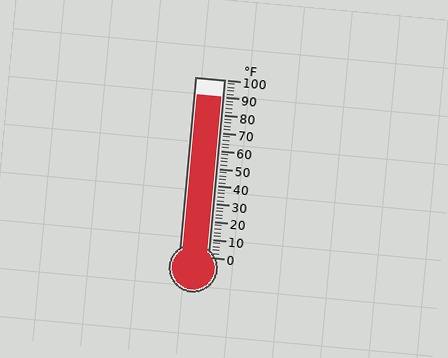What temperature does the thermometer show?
The thermometer shows approximately 90°F.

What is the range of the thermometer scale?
The thermometer scale ranges from 0°F to 100°F.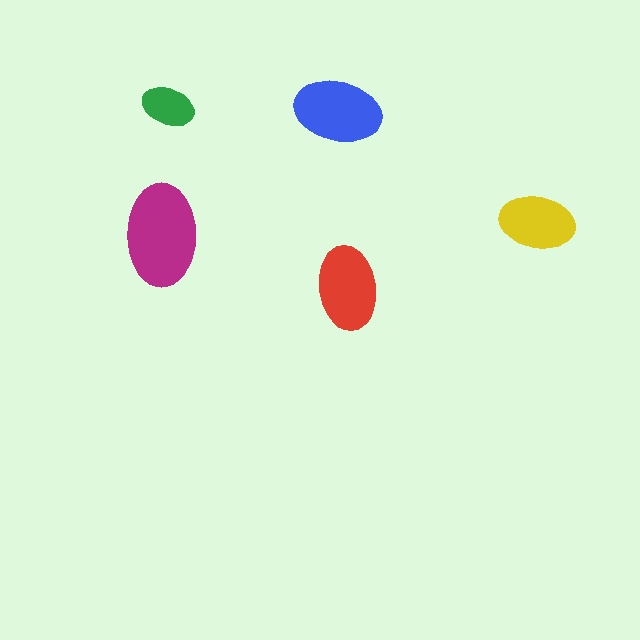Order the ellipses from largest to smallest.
the magenta one, the blue one, the red one, the yellow one, the green one.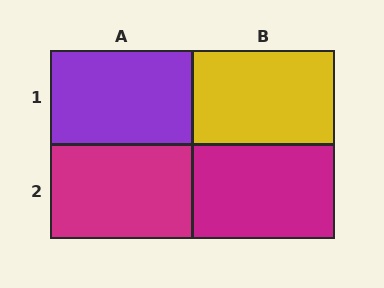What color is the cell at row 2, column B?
Magenta.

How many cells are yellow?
1 cell is yellow.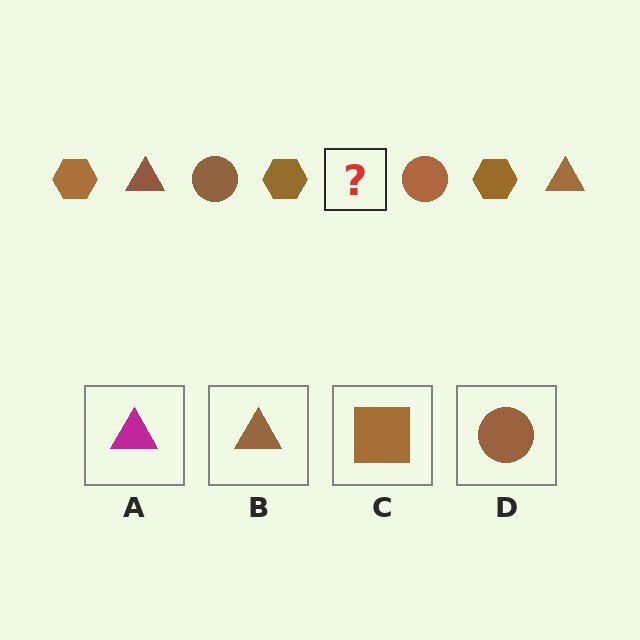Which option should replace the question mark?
Option B.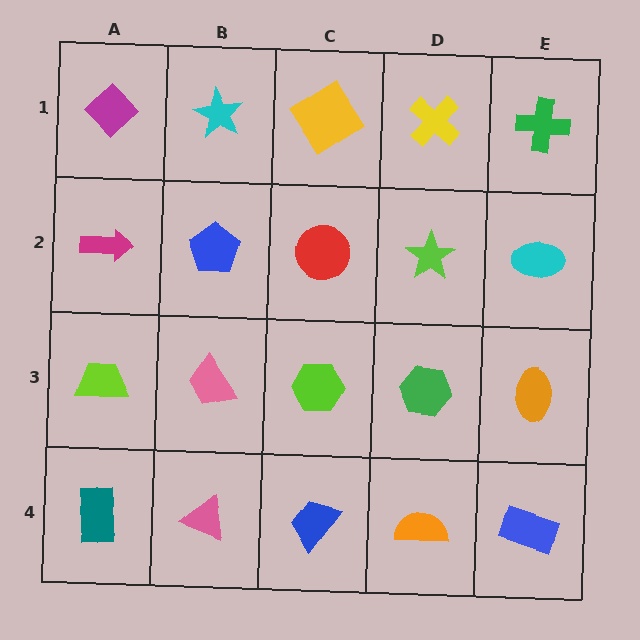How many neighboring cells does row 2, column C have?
4.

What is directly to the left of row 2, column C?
A blue pentagon.